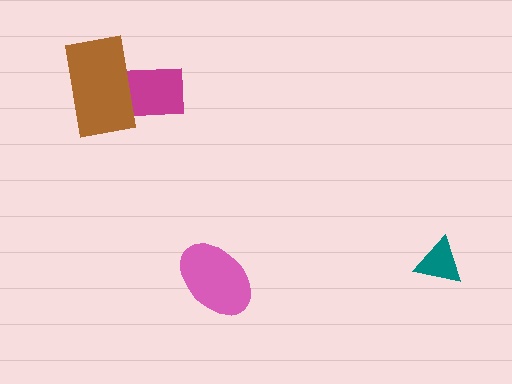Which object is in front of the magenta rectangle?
The brown rectangle is in front of the magenta rectangle.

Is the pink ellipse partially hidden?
No, no other shape covers it.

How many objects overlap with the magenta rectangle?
1 object overlaps with the magenta rectangle.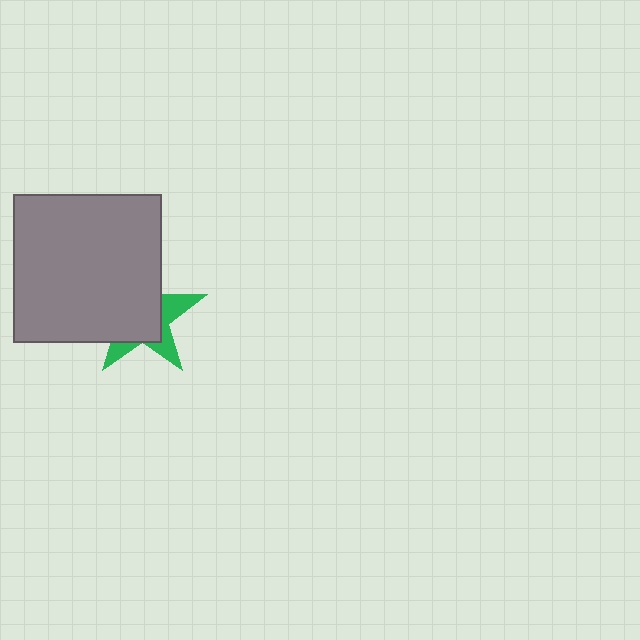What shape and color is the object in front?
The object in front is a gray square.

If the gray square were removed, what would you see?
You would see the complete green star.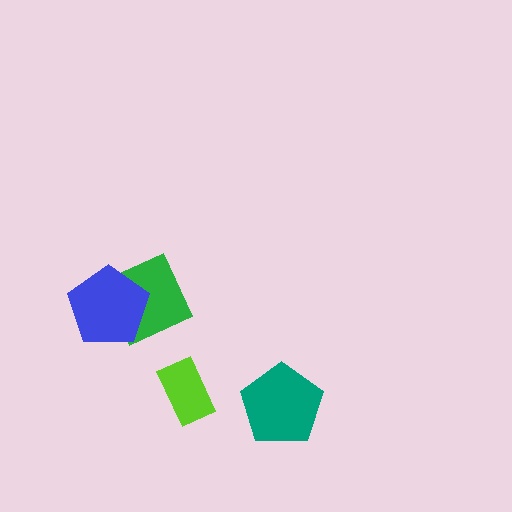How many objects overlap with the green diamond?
1 object overlaps with the green diamond.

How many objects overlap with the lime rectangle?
0 objects overlap with the lime rectangle.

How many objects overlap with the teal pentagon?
0 objects overlap with the teal pentagon.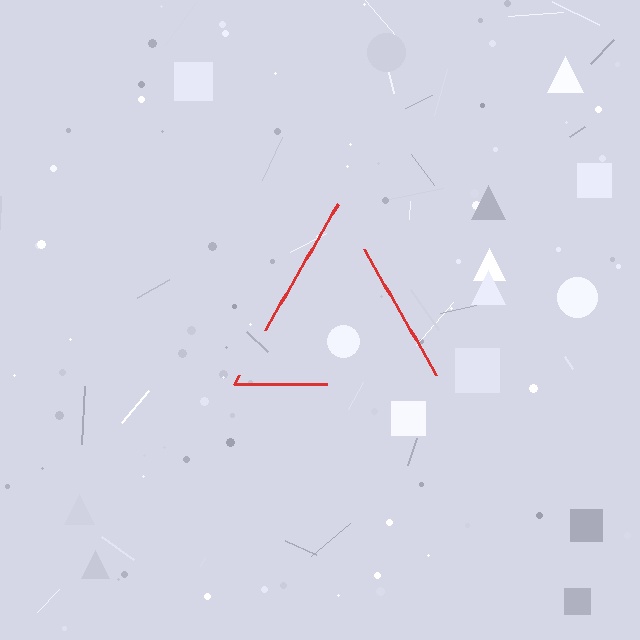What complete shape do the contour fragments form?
The contour fragments form a triangle.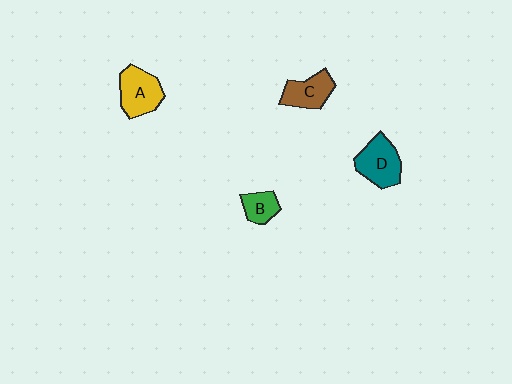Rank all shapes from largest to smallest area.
From largest to smallest: D (teal), A (yellow), C (brown), B (green).